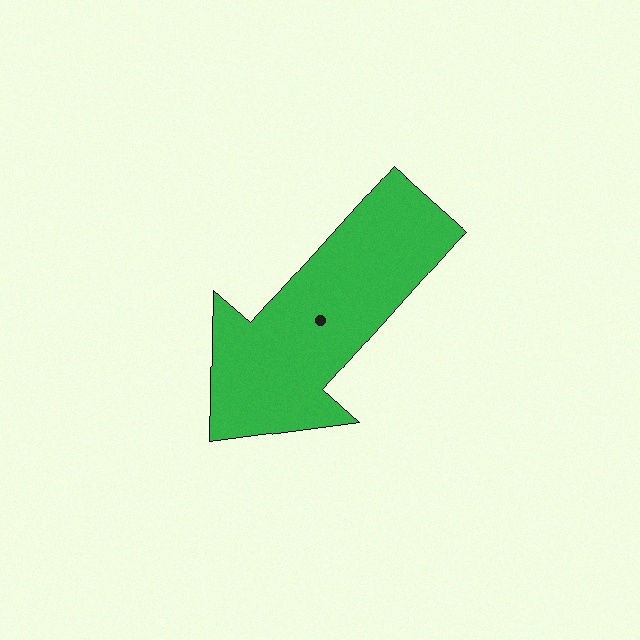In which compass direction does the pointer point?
Southwest.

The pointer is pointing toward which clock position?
Roughly 7 o'clock.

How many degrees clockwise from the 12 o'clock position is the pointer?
Approximately 222 degrees.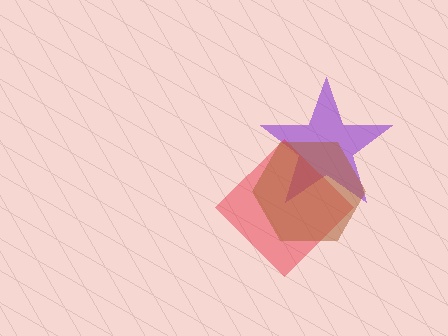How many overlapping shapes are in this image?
There are 3 overlapping shapes in the image.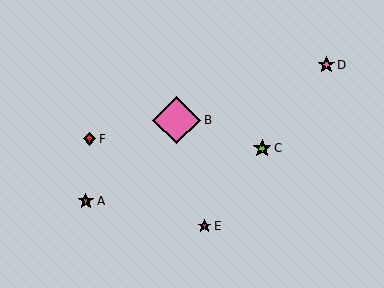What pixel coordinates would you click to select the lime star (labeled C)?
Click at (262, 148) to select the lime star C.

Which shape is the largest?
The pink diamond (labeled B) is the largest.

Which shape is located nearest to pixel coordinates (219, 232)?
The magenta star (labeled E) at (205, 226) is nearest to that location.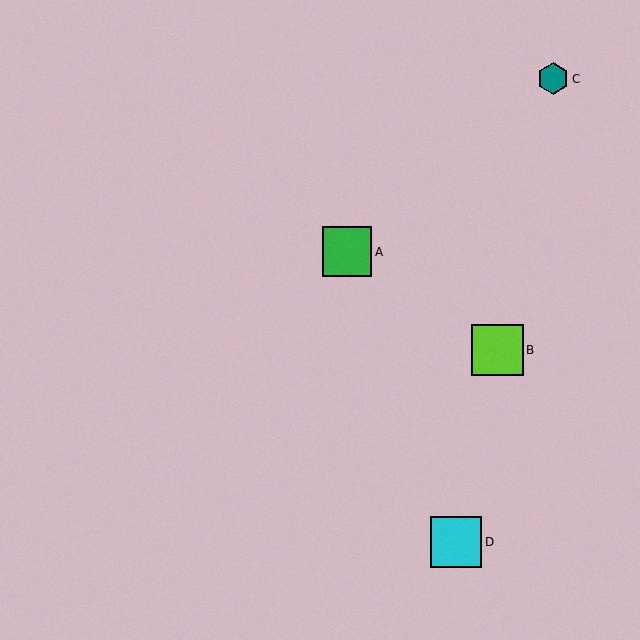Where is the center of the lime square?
The center of the lime square is at (498, 350).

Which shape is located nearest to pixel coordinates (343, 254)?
The green square (labeled A) at (347, 252) is nearest to that location.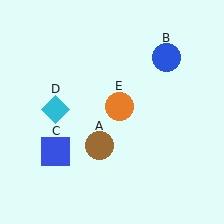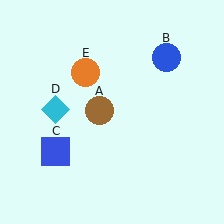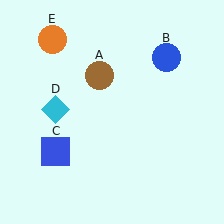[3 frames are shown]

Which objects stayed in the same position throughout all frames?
Blue circle (object B) and blue square (object C) and cyan diamond (object D) remained stationary.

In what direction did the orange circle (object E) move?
The orange circle (object E) moved up and to the left.